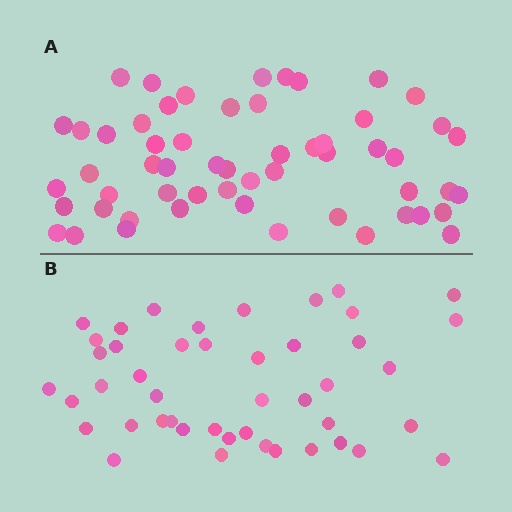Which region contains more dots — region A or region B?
Region A (the top region) has more dots.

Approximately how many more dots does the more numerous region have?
Region A has roughly 12 or so more dots than region B.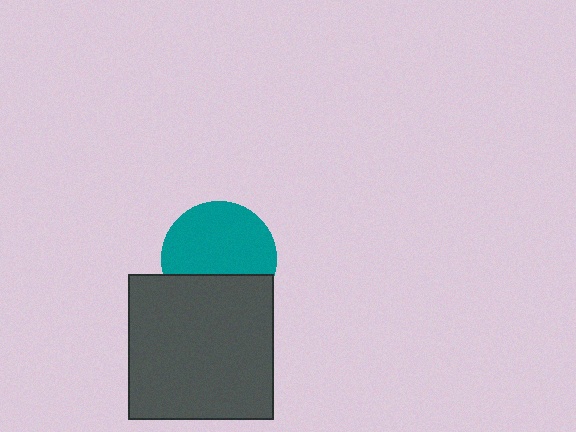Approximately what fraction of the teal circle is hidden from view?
Roughly 34% of the teal circle is hidden behind the dark gray square.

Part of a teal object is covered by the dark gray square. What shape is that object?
It is a circle.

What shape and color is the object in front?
The object in front is a dark gray square.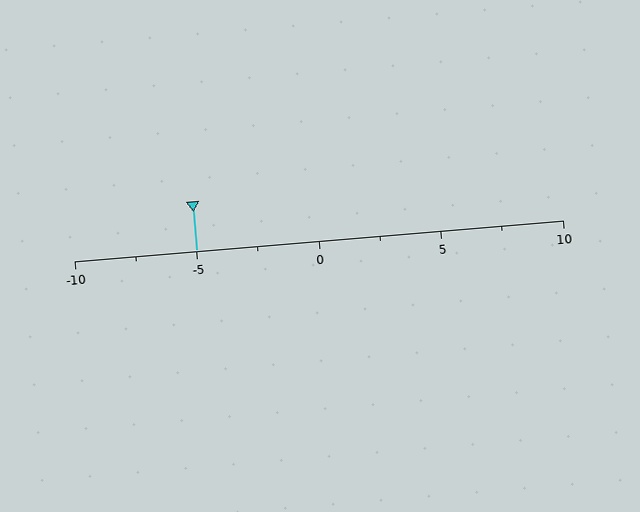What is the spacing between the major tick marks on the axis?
The major ticks are spaced 5 apart.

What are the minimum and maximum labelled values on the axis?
The axis runs from -10 to 10.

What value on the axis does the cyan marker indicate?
The marker indicates approximately -5.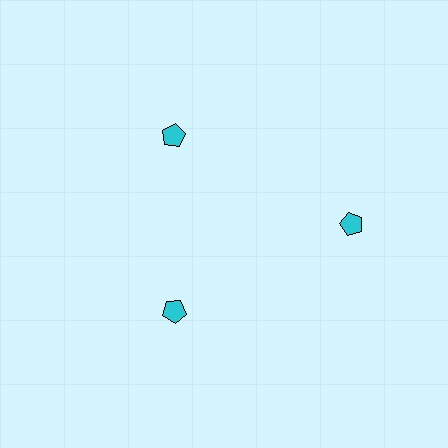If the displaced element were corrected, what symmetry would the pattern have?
It would have 3-fold rotational symmetry — the pattern would map onto itself every 120 degrees.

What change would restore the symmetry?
The symmetry would be restored by moving it inward, back onto the ring so that all 3 pentagons sit at equal angles and equal distance from the center.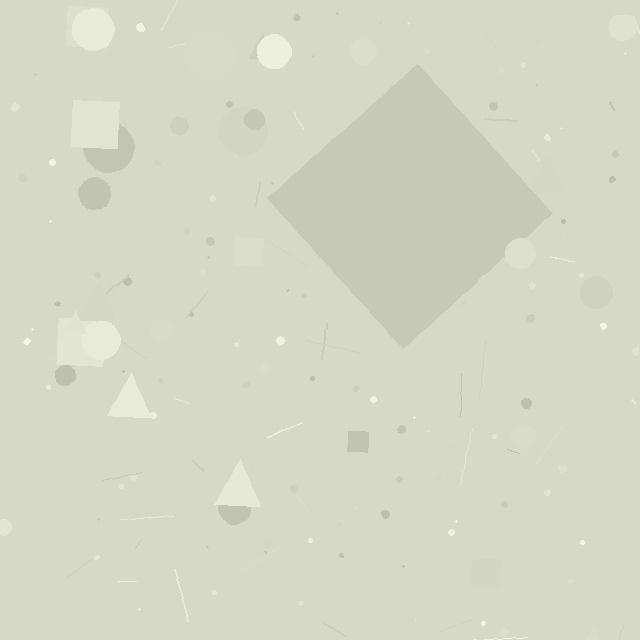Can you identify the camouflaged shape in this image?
The camouflaged shape is a diamond.